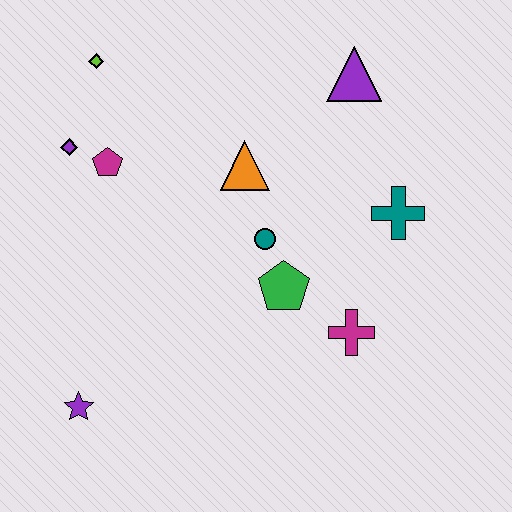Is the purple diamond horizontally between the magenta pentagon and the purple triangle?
No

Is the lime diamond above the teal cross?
Yes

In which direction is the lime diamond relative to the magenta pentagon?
The lime diamond is above the magenta pentagon.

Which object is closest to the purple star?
The green pentagon is closest to the purple star.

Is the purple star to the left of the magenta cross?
Yes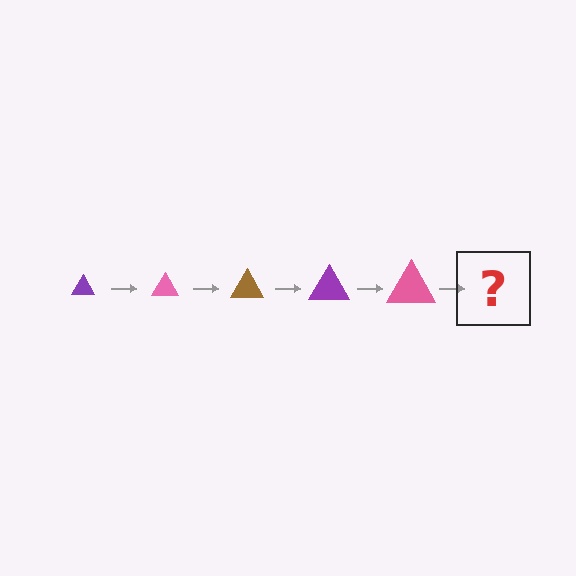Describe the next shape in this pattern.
It should be a brown triangle, larger than the previous one.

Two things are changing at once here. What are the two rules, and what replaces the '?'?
The two rules are that the triangle grows larger each step and the color cycles through purple, pink, and brown. The '?' should be a brown triangle, larger than the previous one.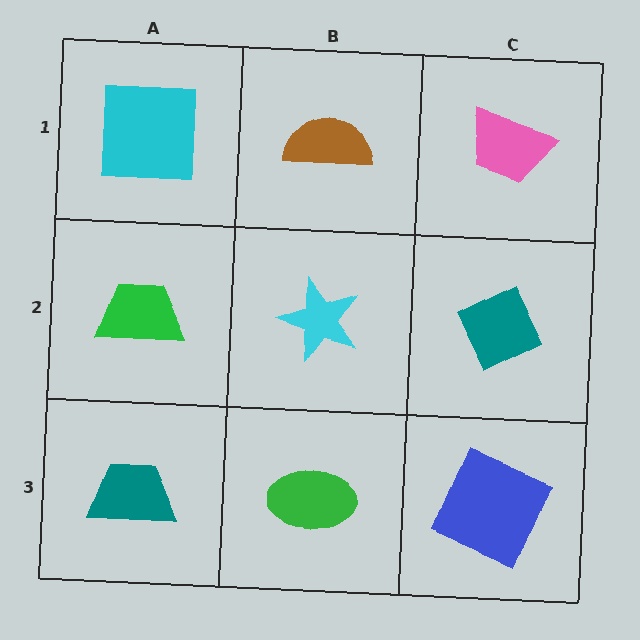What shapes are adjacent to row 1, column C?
A teal diamond (row 2, column C), a brown semicircle (row 1, column B).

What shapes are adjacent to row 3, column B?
A cyan star (row 2, column B), a teal trapezoid (row 3, column A), a blue square (row 3, column C).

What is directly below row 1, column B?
A cyan star.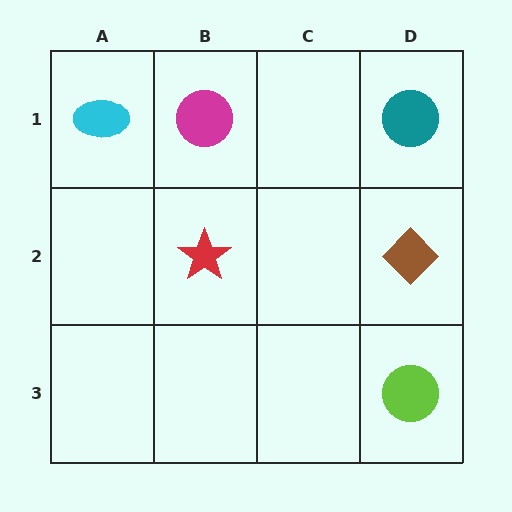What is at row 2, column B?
A red star.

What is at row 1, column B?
A magenta circle.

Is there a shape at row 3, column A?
No, that cell is empty.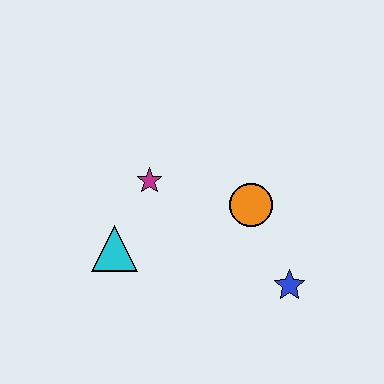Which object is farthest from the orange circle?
The cyan triangle is farthest from the orange circle.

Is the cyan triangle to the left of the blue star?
Yes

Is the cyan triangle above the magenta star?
No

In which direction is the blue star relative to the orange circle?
The blue star is below the orange circle.